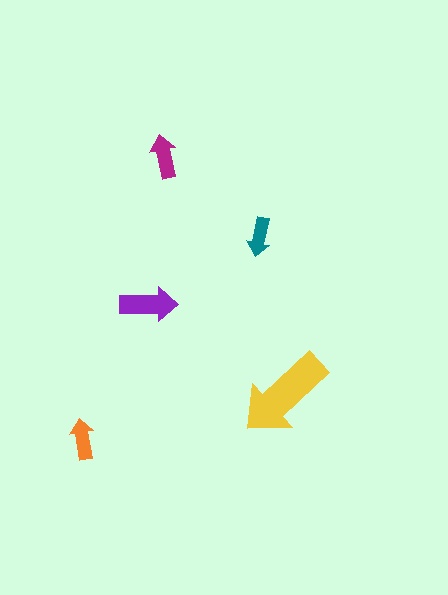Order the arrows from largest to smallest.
the yellow one, the purple one, the magenta one, the orange one, the teal one.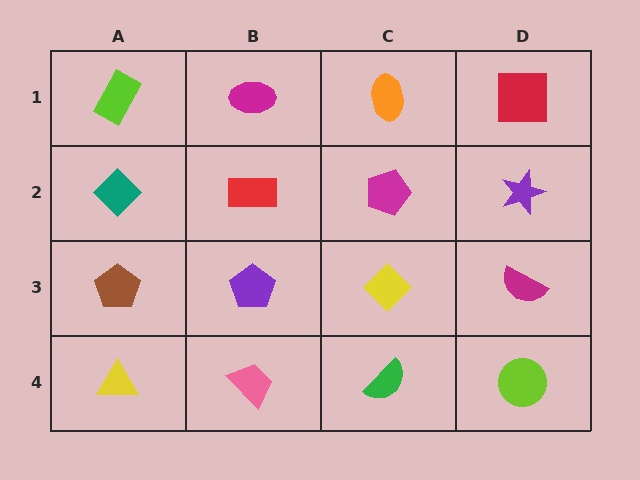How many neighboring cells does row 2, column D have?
3.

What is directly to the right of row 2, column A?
A red rectangle.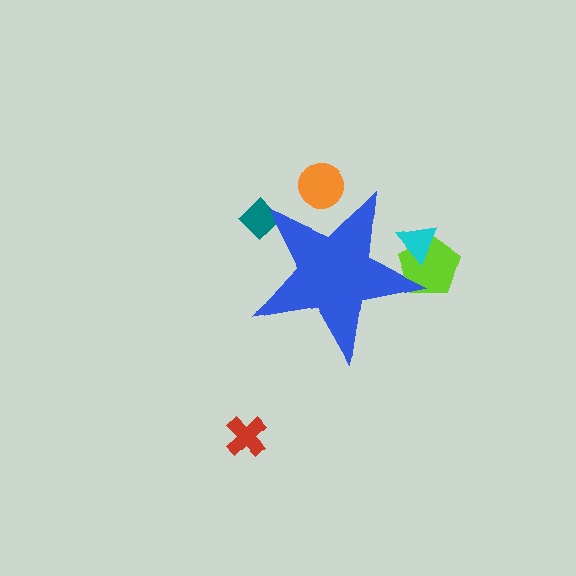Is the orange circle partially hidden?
Yes, the orange circle is partially hidden behind the blue star.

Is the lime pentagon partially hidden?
Yes, the lime pentagon is partially hidden behind the blue star.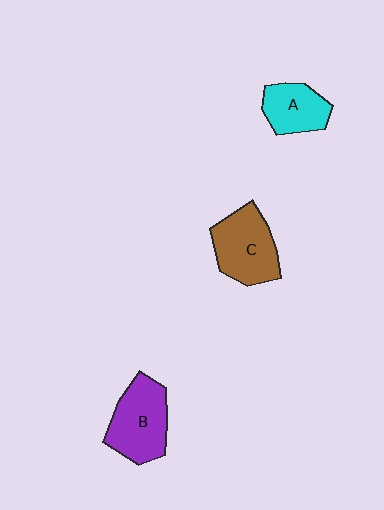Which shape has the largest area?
Shape B (purple).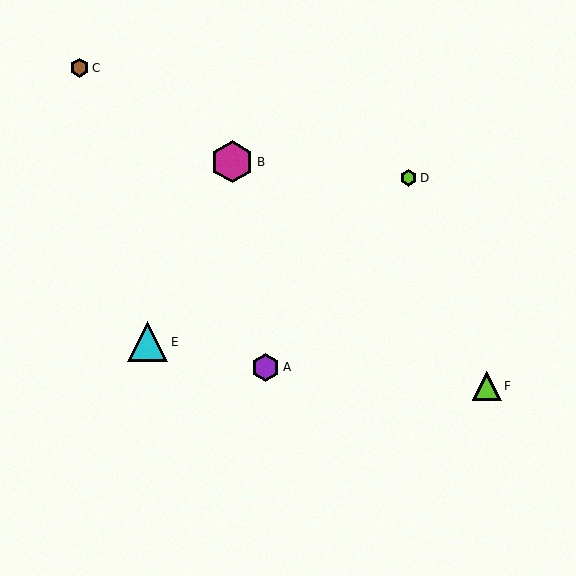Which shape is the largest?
The magenta hexagon (labeled B) is the largest.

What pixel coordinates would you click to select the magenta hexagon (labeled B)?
Click at (232, 162) to select the magenta hexagon B.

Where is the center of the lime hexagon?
The center of the lime hexagon is at (409, 178).